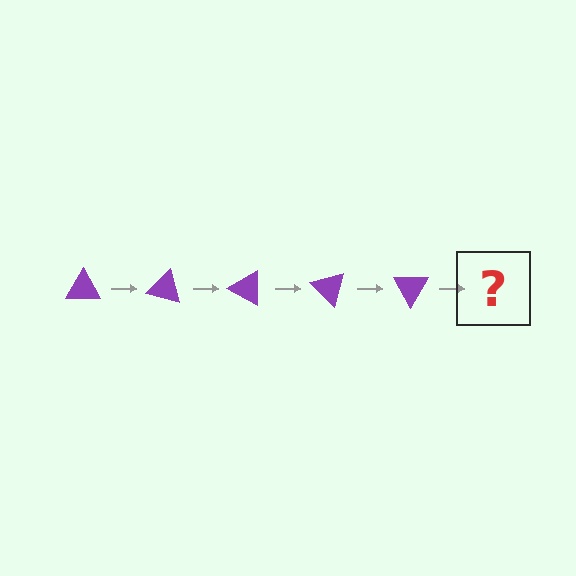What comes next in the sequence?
The next element should be a purple triangle rotated 75 degrees.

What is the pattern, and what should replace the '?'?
The pattern is that the triangle rotates 15 degrees each step. The '?' should be a purple triangle rotated 75 degrees.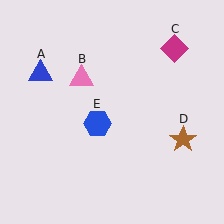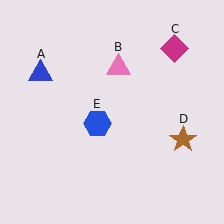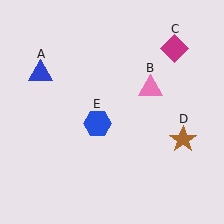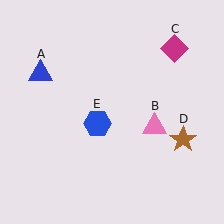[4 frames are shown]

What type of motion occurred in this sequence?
The pink triangle (object B) rotated clockwise around the center of the scene.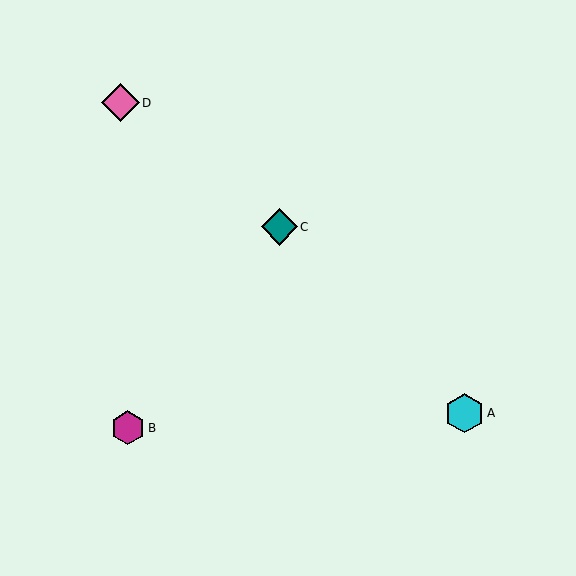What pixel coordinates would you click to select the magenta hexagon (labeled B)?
Click at (128, 428) to select the magenta hexagon B.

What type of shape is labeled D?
Shape D is a pink diamond.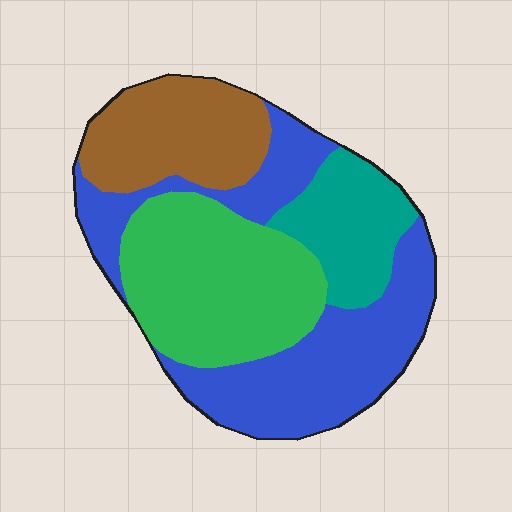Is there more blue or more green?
Blue.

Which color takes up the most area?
Blue, at roughly 35%.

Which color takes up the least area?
Teal, at roughly 15%.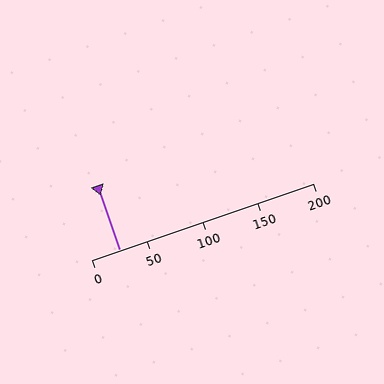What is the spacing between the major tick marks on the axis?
The major ticks are spaced 50 apart.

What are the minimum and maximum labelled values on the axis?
The axis runs from 0 to 200.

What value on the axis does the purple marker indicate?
The marker indicates approximately 25.